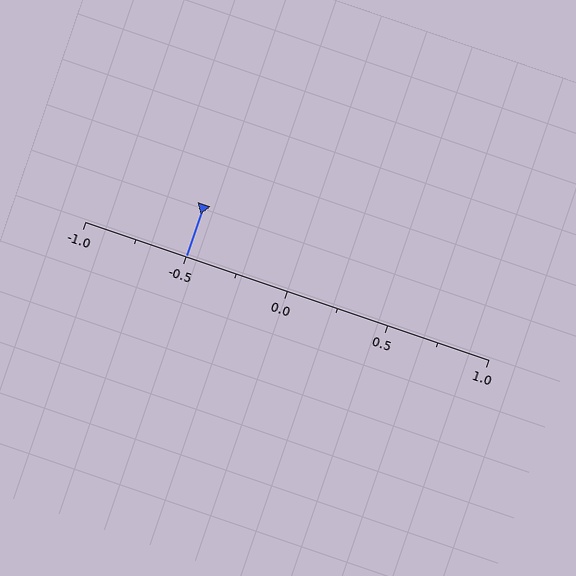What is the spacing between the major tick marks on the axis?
The major ticks are spaced 0.5 apart.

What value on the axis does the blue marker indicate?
The marker indicates approximately -0.5.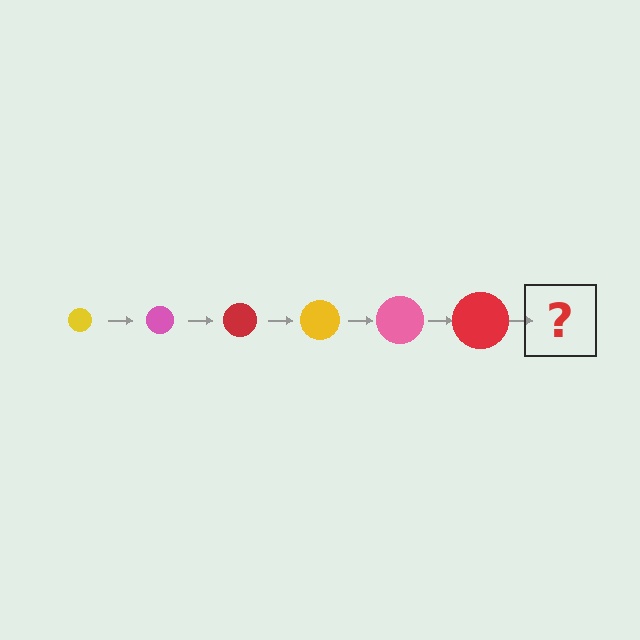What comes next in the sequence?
The next element should be a yellow circle, larger than the previous one.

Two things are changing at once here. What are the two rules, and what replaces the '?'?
The two rules are that the circle grows larger each step and the color cycles through yellow, pink, and red. The '?' should be a yellow circle, larger than the previous one.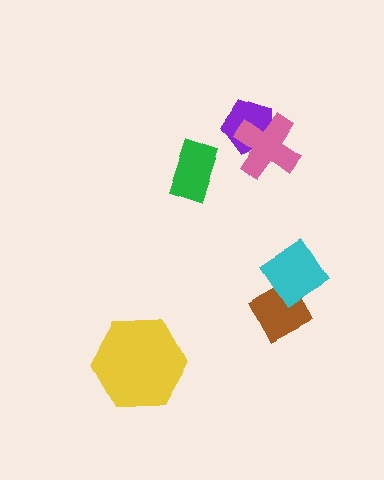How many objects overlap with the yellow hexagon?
0 objects overlap with the yellow hexagon.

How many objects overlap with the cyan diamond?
1 object overlaps with the cyan diamond.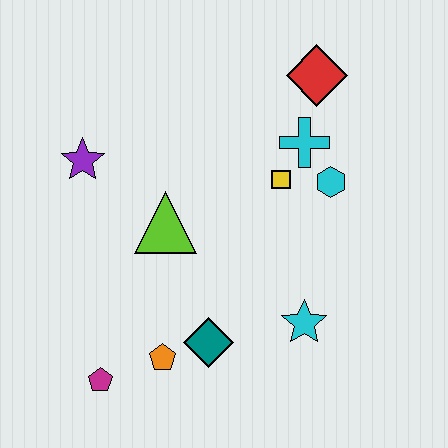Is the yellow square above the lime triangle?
Yes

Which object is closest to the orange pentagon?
The teal diamond is closest to the orange pentagon.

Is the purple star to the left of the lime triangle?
Yes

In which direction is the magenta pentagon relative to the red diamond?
The magenta pentagon is below the red diamond.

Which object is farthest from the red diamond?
The magenta pentagon is farthest from the red diamond.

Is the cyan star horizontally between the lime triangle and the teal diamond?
No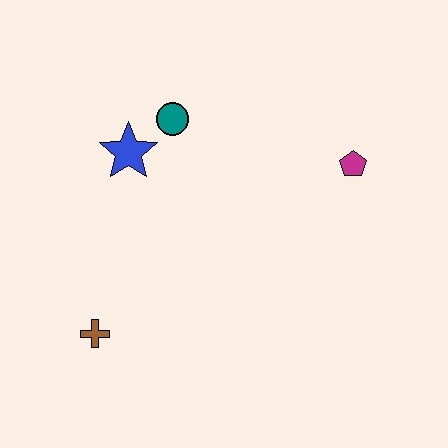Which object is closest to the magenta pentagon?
The teal circle is closest to the magenta pentagon.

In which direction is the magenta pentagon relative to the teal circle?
The magenta pentagon is to the right of the teal circle.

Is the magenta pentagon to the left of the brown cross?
No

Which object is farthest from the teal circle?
The brown cross is farthest from the teal circle.